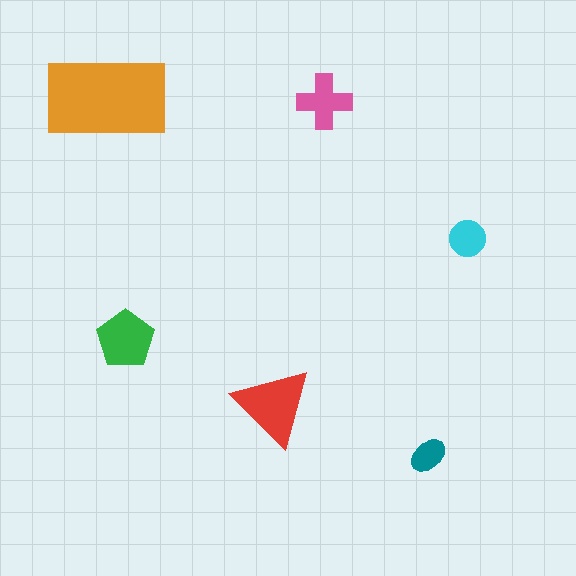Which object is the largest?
The orange rectangle.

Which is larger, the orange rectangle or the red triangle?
The orange rectangle.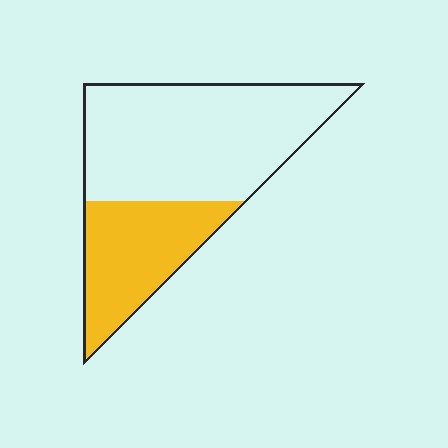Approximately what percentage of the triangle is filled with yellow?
Approximately 35%.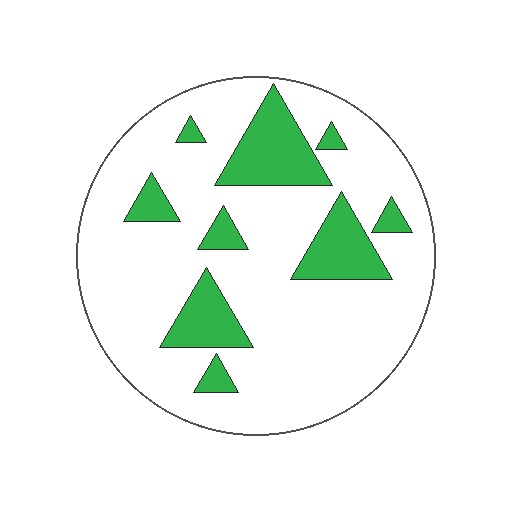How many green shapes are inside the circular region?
9.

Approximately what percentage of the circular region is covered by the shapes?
Approximately 20%.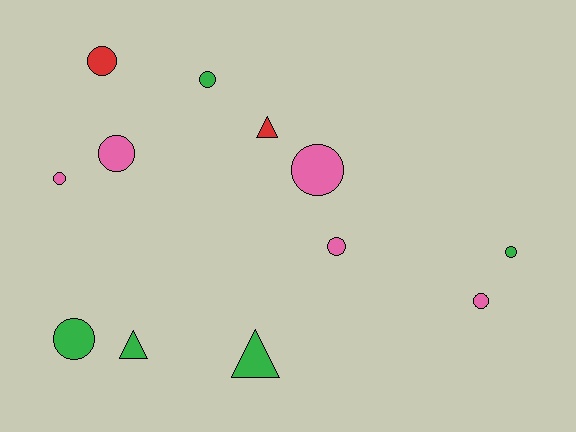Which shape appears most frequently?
Circle, with 9 objects.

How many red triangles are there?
There is 1 red triangle.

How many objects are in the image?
There are 12 objects.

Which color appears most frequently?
Green, with 5 objects.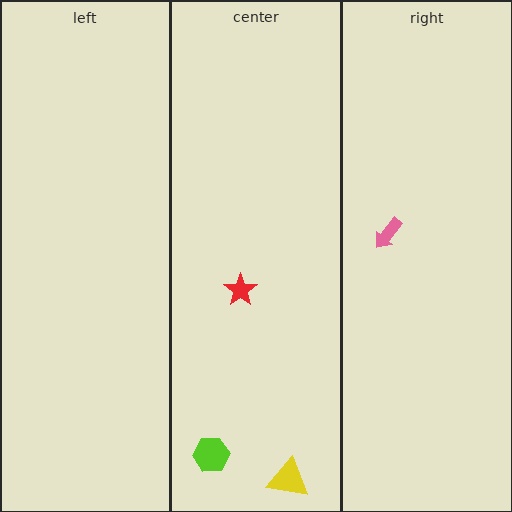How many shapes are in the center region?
3.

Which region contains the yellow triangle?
The center region.